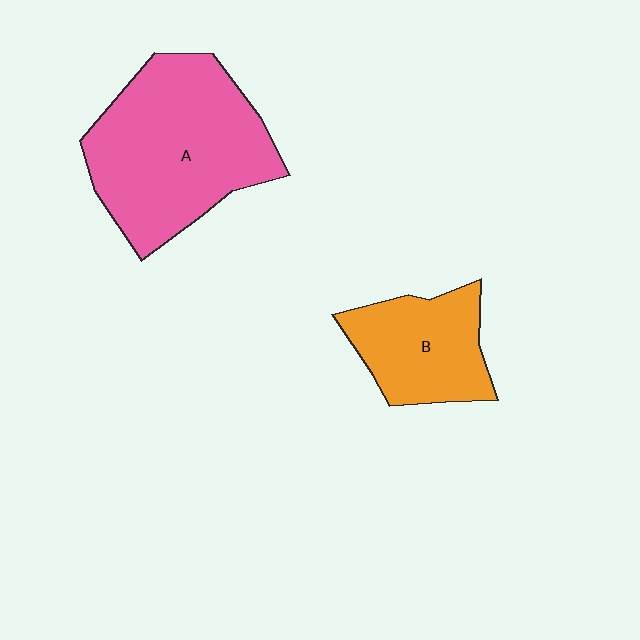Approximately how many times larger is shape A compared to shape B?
Approximately 1.9 times.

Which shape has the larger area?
Shape A (pink).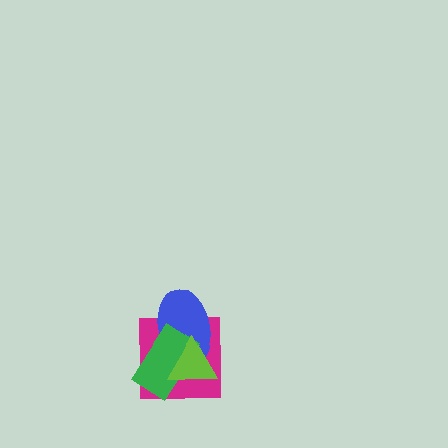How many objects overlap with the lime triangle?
3 objects overlap with the lime triangle.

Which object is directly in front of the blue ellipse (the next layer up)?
The green rectangle is directly in front of the blue ellipse.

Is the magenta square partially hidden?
Yes, it is partially covered by another shape.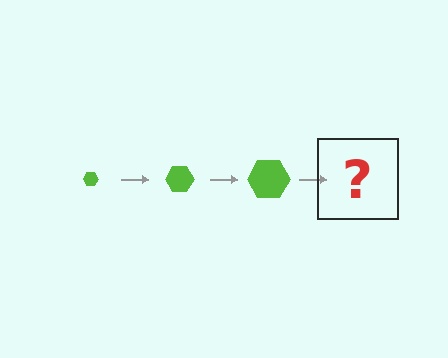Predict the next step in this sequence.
The next step is a lime hexagon, larger than the previous one.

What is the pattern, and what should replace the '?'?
The pattern is that the hexagon gets progressively larger each step. The '?' should be a lime hexagon, larger than the previous one.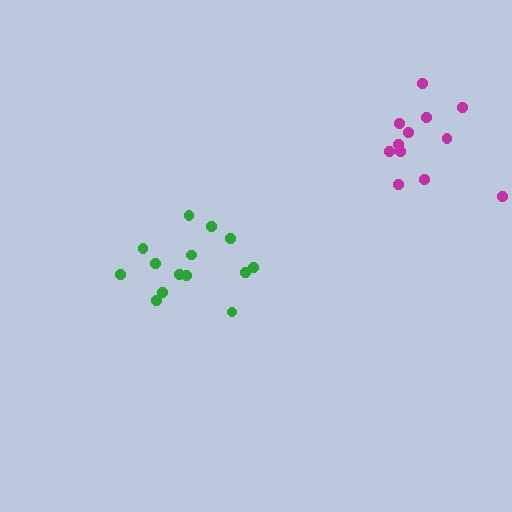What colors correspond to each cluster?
The clusters are colored: green, magenta.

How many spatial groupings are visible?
There are 2 spatial groupings.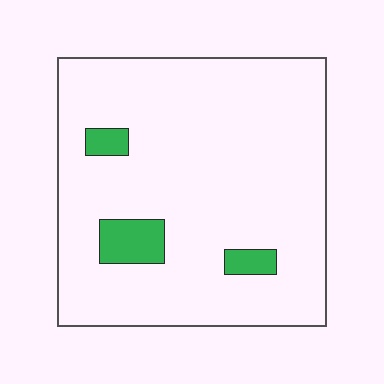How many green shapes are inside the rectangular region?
3.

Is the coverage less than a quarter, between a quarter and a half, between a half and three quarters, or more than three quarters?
Less than a quarter.